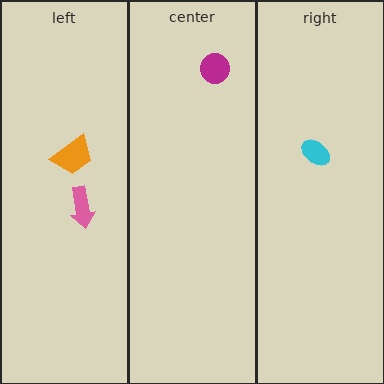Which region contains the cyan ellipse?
The right region.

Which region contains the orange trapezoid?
The left region.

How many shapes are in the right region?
1.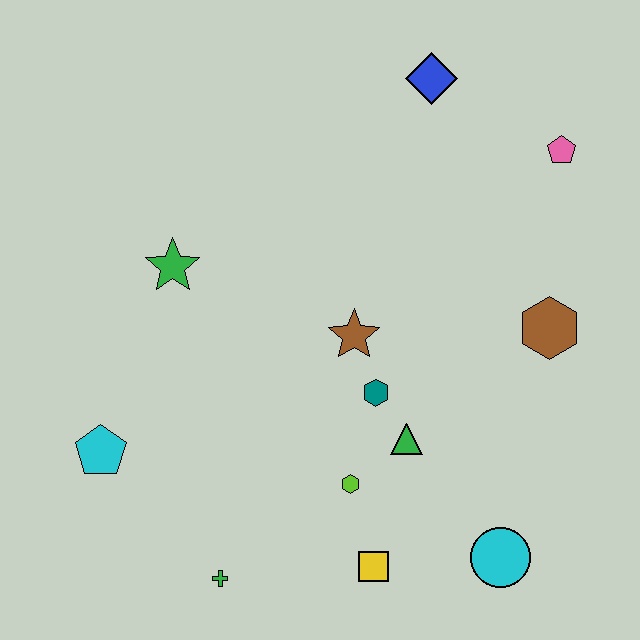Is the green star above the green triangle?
Yes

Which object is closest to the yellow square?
The lime hexagon is closest to the yellow square.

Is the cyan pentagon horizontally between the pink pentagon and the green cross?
No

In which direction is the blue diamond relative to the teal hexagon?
The blue diamond is above the teal hexagon.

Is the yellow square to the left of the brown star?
No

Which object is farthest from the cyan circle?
The blue diamond is farthest from the cyan circle.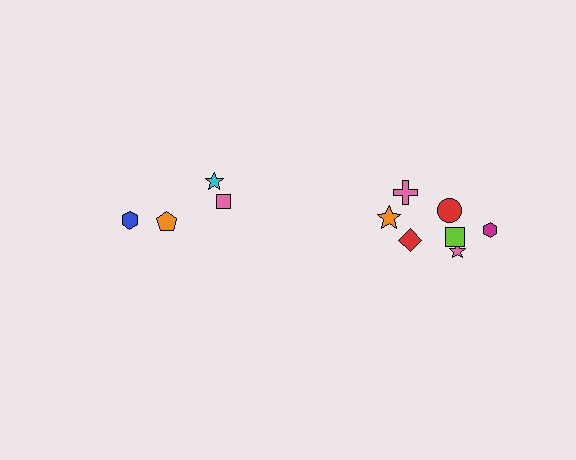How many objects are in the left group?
There are 4 objects.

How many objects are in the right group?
There are 7 objects.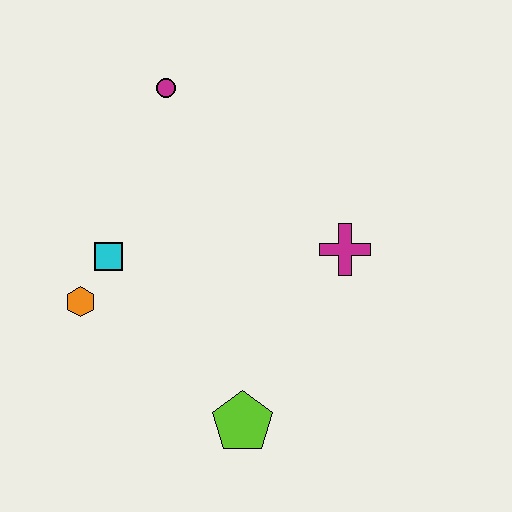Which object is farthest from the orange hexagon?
The magenta cross is farthest from the orange hexagon.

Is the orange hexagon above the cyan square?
No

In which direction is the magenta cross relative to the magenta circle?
The magenta cross is to the right of the magenta circle.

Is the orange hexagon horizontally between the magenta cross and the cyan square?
No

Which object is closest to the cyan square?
The orange hexagon is closest to the cyan square.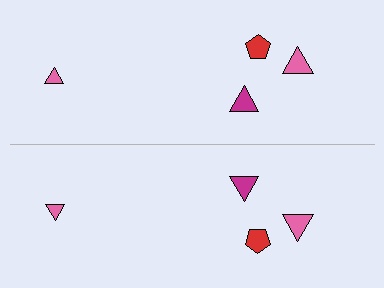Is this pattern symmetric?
Yes, this pattern has bilateral (reflection) symmetry.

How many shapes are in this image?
There are 8 shapes in this image.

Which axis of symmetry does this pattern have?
The pattern has a horizontal axis of symmetry running through the center of the image.